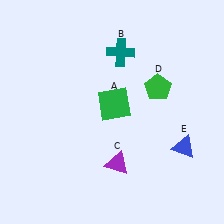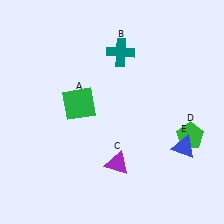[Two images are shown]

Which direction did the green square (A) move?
The green square (A) moved left.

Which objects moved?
The objects that moved are: the green square (A), the green pentagon (D).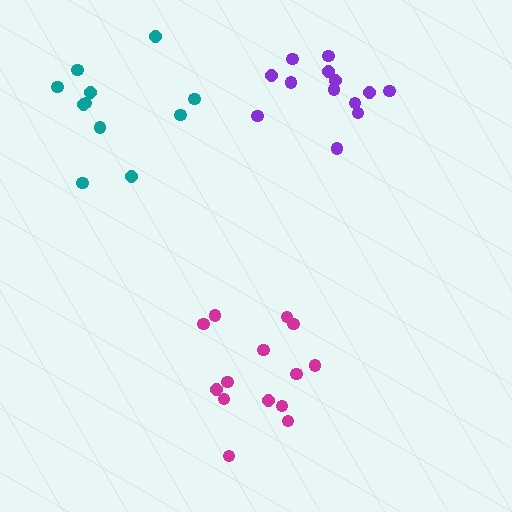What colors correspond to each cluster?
The clusters are colored: purple, magenta, teal.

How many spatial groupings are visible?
There are 3 spatial groupings.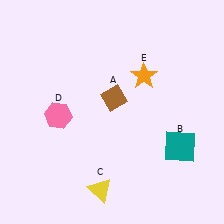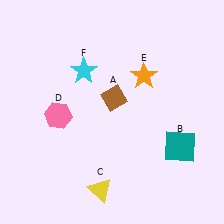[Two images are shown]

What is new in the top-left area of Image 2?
A cyan star (F) was added in the top-left area of Image 2.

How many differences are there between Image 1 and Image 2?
There is 1 difference between the two images.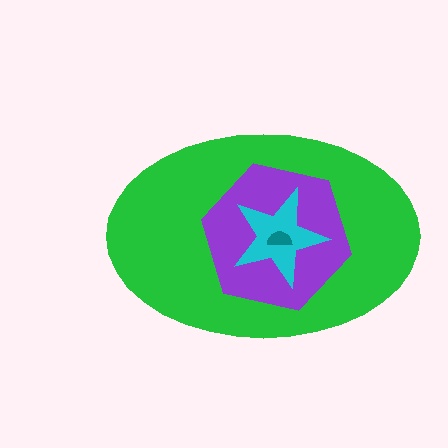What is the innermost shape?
The teal semicircle.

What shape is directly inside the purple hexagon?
The cyan star.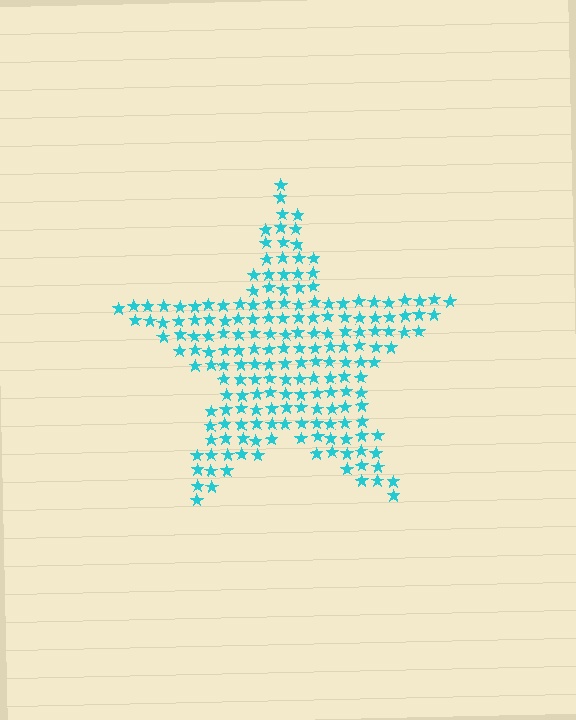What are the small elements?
The small elements are stars.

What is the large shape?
The large shape is a star.